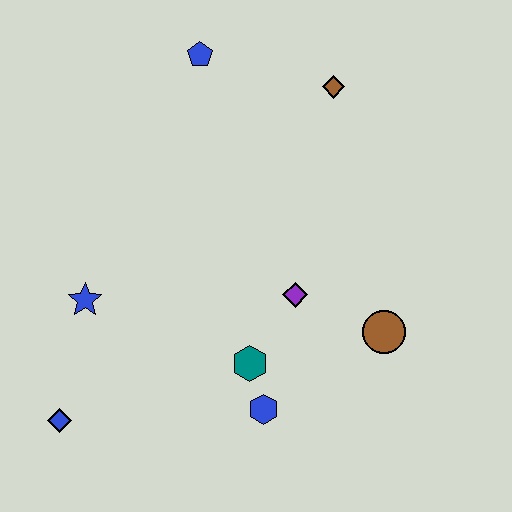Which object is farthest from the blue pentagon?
The blue diamond is farthest from the blue pentagon.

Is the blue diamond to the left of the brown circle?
Yes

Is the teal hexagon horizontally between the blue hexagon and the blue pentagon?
Yes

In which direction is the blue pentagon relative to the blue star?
The blue pentagon is above the blue star.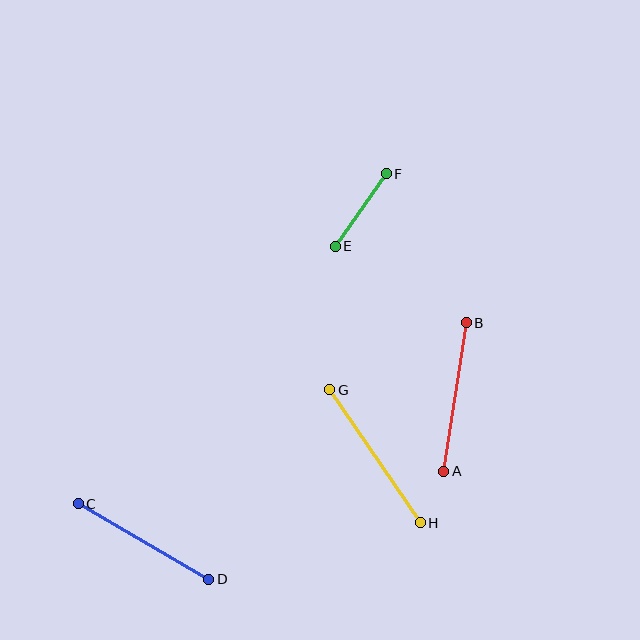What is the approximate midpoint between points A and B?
The midpoint is at approximately (455, 397) pixels.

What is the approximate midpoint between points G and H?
The midpoint is at approximately (375, 456) pixels.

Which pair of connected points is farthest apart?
Points G and H are farthest apart.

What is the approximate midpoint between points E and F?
The midpoint is at approximately (361, 210) pixels.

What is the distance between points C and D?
The distance is approximately 151 pixels.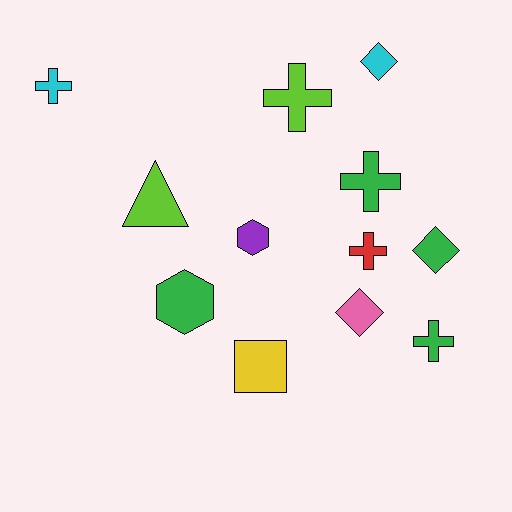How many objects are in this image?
There are 12 objects.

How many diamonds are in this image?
There are 3 diamonds.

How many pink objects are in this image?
There is 1 pink object.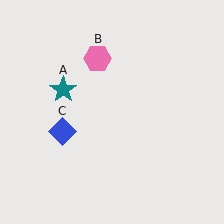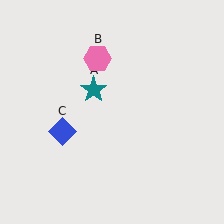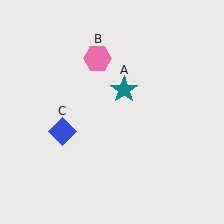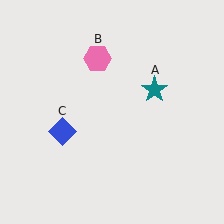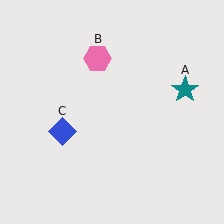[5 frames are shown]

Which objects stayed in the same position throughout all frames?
Pink hexagon (object B) and blue diamond (object C) remained stationary.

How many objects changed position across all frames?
1 object changed position: teal star (object A).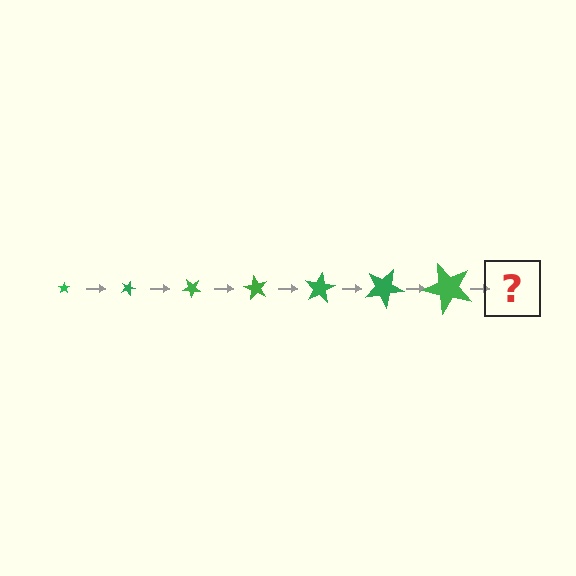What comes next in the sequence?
The next element should be a star, larger than the previous one and rotated 140 degrees from the start.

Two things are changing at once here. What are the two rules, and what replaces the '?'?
The two rules are that the star grows larger each step and it rotates 20 degrees each step. The '?' should be a star, larger than the previous one and rotated 140 degrees from the start.